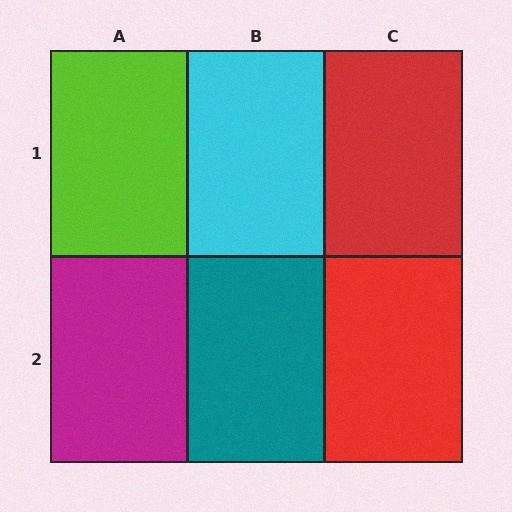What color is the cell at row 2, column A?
Magenta.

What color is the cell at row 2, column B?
Teal.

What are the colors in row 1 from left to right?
Lime, cyan, red.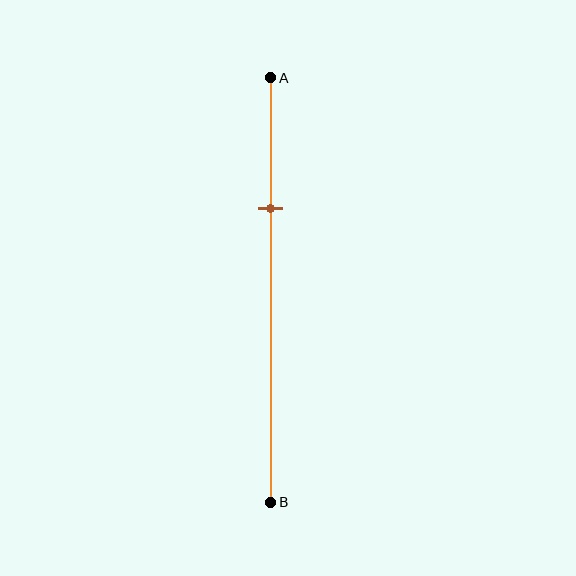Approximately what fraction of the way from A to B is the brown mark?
The brown mark is approximately 30% of the way from A to B.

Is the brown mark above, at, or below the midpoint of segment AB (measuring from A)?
The brown mark is above the midpoint of segment AB.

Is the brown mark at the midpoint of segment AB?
No, the mark is at about 30% from A, not at the 50% midpoint.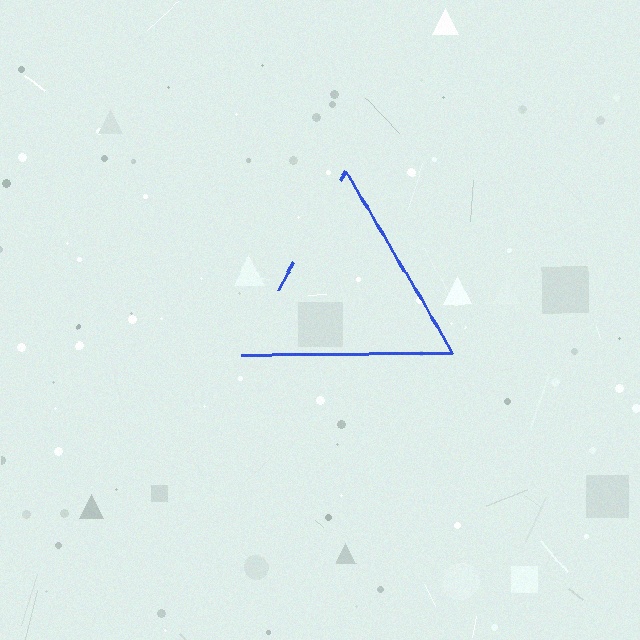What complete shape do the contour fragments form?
The contour fragments form a triangle.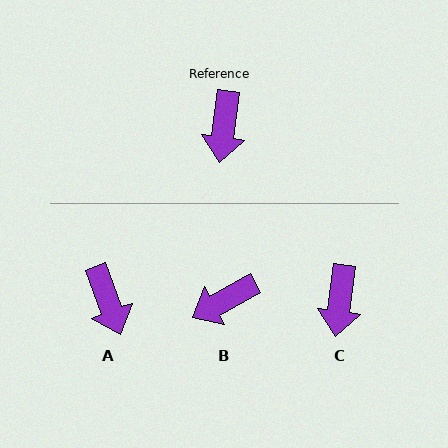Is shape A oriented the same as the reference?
No, it is off by about 28 degrees.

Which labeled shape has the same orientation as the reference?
C.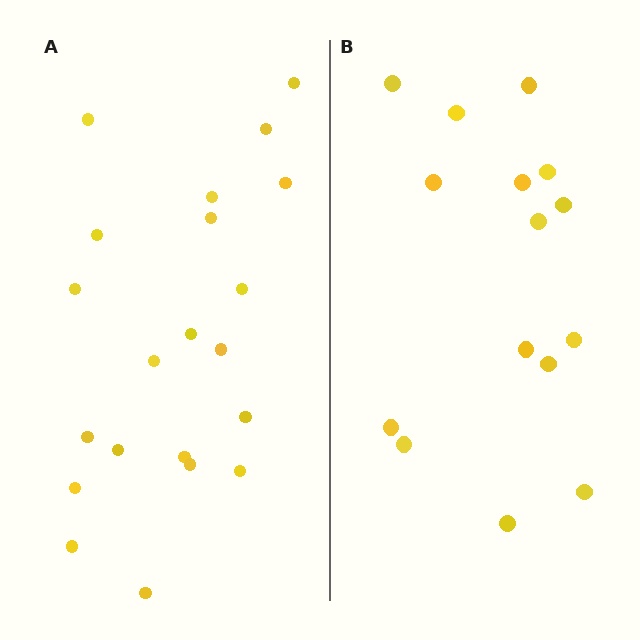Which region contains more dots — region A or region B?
Region A (the left region) has more dots.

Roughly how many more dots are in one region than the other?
Region A has about 6 more dots than region B.